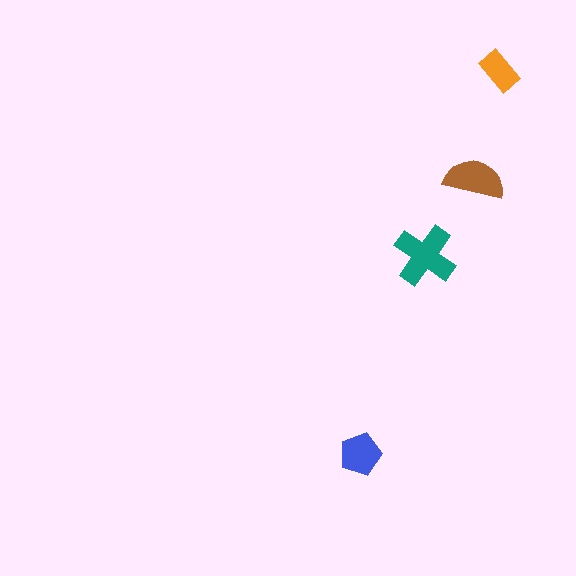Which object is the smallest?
The orange rectangle.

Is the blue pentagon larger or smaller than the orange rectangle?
Larger.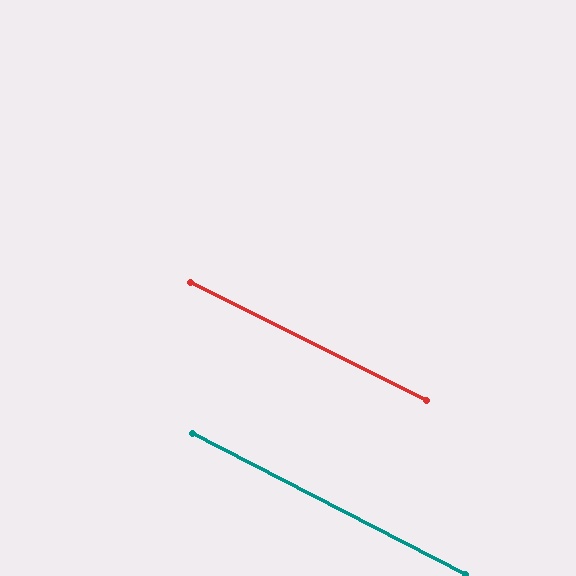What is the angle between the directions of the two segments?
Approximately 1 degree.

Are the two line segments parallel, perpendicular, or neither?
Parallel — their directions differ by only 0.7°.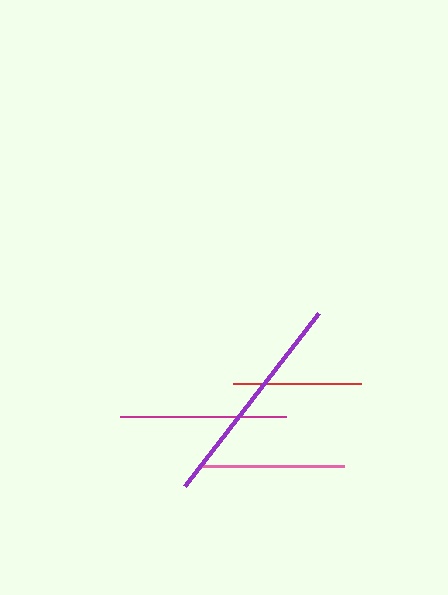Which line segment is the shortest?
The red line is the shortest at approximately 128 pixels.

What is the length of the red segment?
The red segment is approximately 128 pixels long.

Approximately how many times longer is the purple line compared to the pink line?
The purple line is approximately 1.5 times the length of the pink line.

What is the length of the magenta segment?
The magenta segment is approximately 166 pixels long.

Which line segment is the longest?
The purple line is the longest at approximately 219 pixels.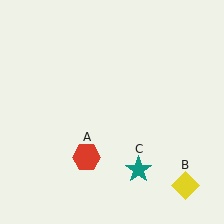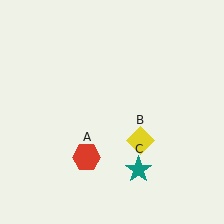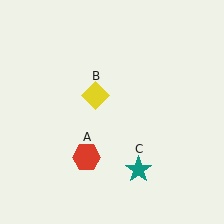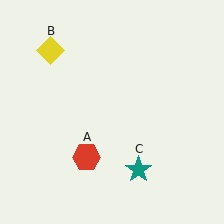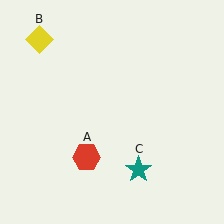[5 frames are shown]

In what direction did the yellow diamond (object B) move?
The yellow diamond (object B) moved up and to the left.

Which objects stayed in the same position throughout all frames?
Red hexagon (object A) and teal star (object C) remained stationary.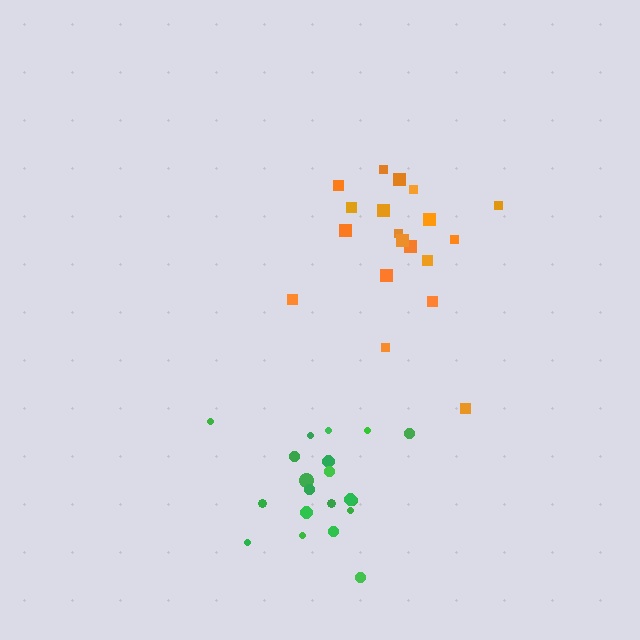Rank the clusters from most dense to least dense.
green, orange.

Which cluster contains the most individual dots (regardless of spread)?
Green (20).